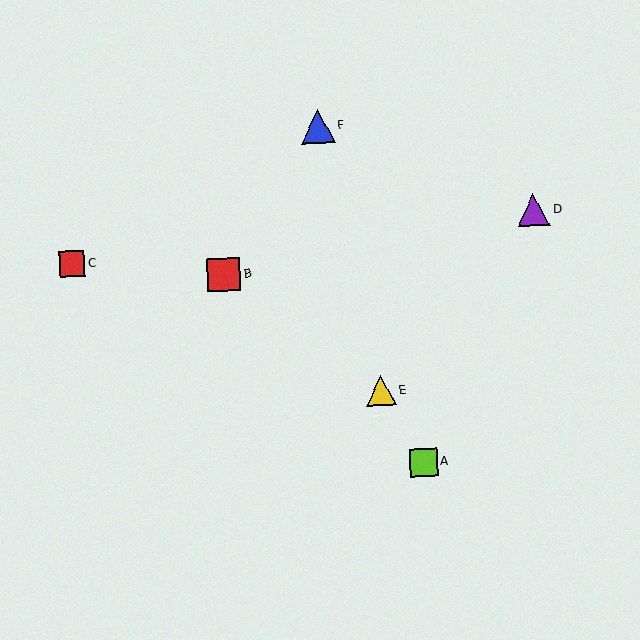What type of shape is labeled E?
Shape E is a yellow triangle.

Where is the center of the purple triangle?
The center of the purple triangle is at (533, 210).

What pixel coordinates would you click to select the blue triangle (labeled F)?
Click at (318, 126) to select the blue triangle F.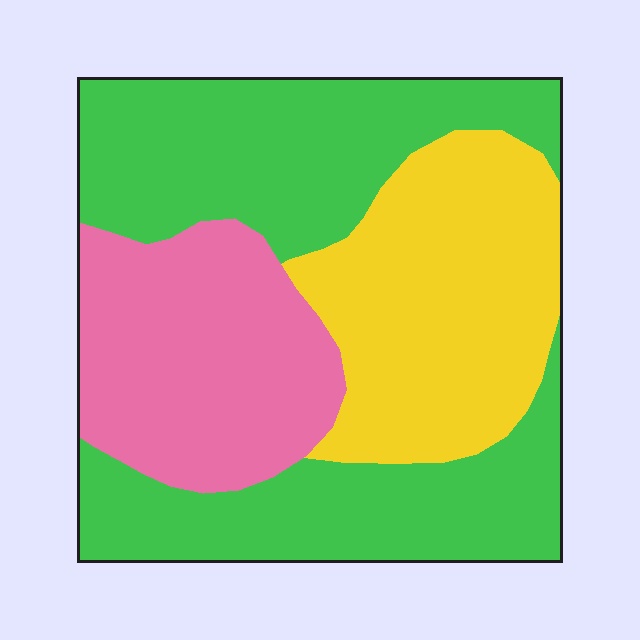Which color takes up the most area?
Green, at roughly 45%.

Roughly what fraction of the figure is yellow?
Yellow covers around 30% of the figure.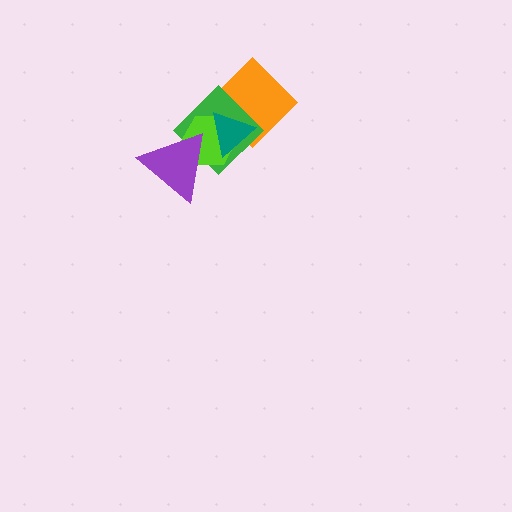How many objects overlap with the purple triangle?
2 objects overlap with the purple triangle.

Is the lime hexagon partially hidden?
Yes, it is partially covered by another shape.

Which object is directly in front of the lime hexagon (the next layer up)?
The purple triangle is directly in front of the lime hexagon.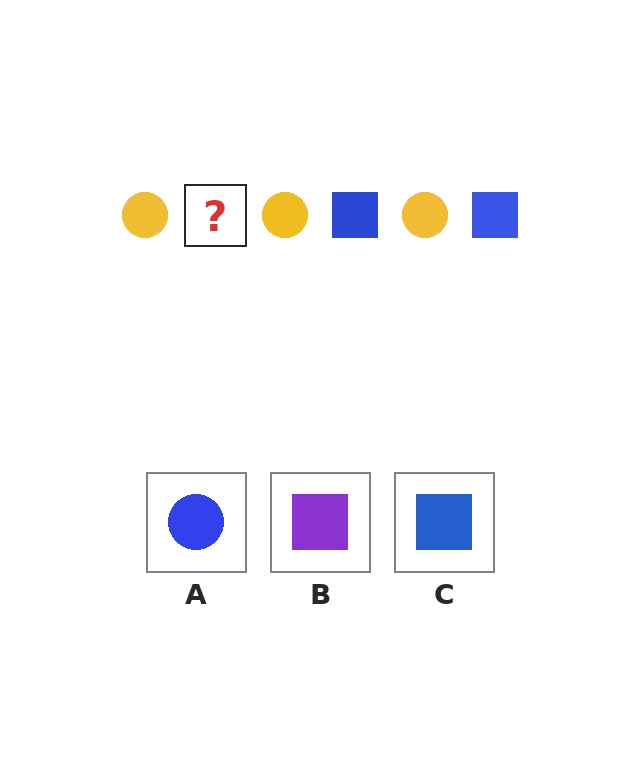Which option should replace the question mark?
Option C.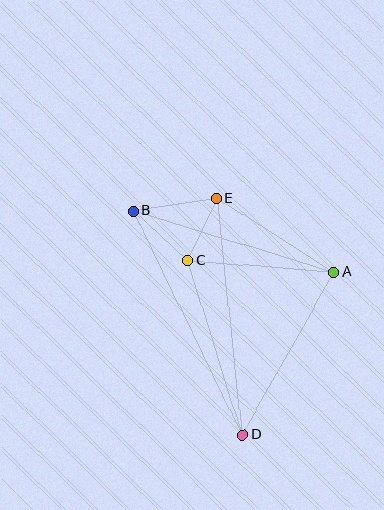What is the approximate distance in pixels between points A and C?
The distance between A and C is approximately 146 pixels.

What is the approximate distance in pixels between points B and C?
The distance between B and C is approximately 74 pixels.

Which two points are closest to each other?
Points C and E are closest to each other.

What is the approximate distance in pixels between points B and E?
The distance between B and E is approximately 85 pixels.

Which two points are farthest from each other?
Points B and D are farthest from each other.